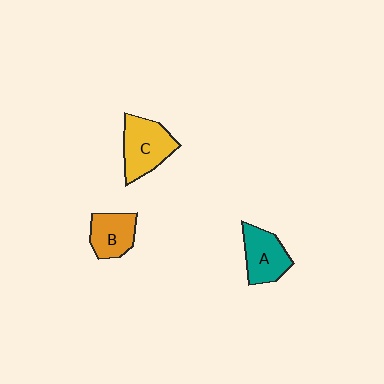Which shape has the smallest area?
Shape B (orange).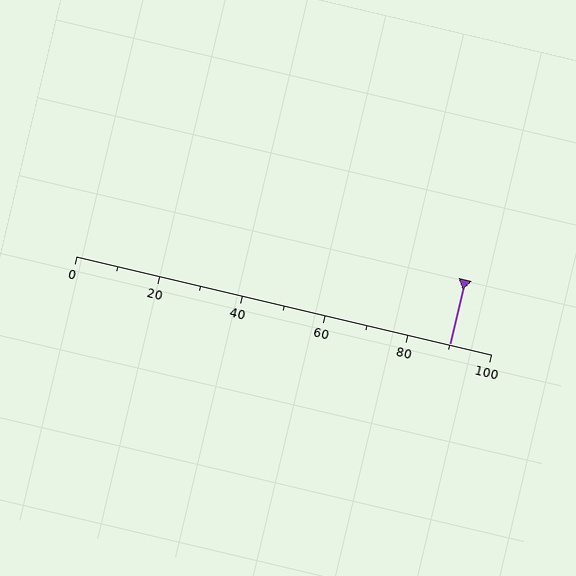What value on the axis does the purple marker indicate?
The marker indicates approximately 90.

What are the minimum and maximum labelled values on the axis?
The axis runs from 0 to 100.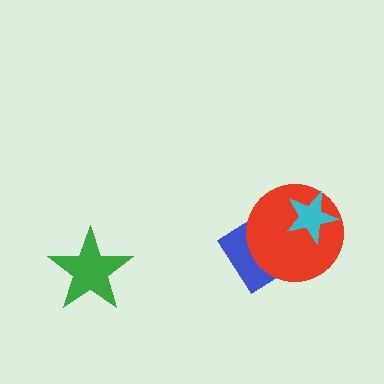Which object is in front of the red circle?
The cyan star is in front of the red circle.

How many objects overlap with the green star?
0 objects overlap with the green star.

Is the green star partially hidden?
No, no other shape covers it.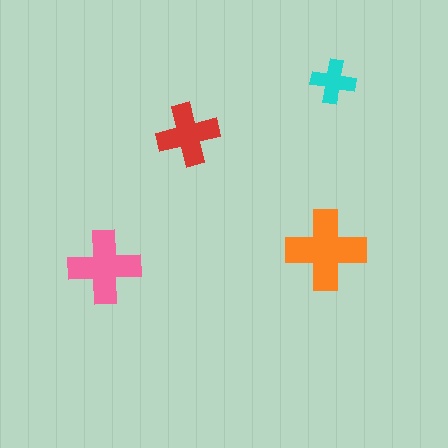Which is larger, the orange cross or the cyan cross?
The orange one.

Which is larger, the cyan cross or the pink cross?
The pink one.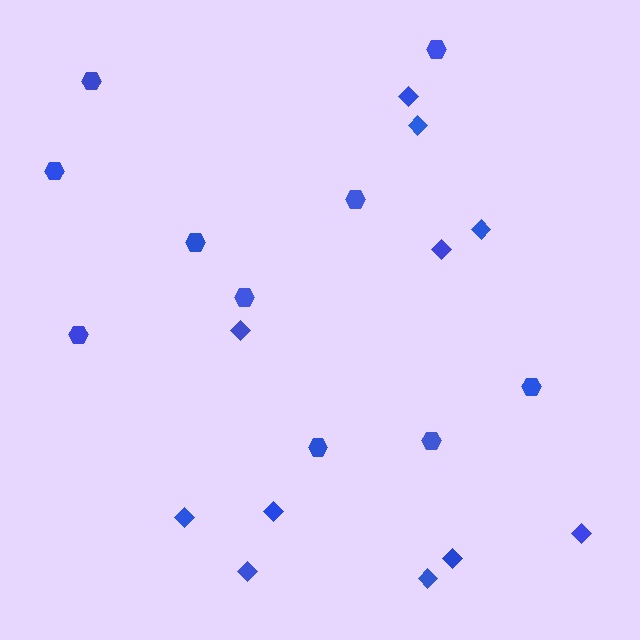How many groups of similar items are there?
There are 2 groups: one group of diamonds (11) and one group of hexagons (10).